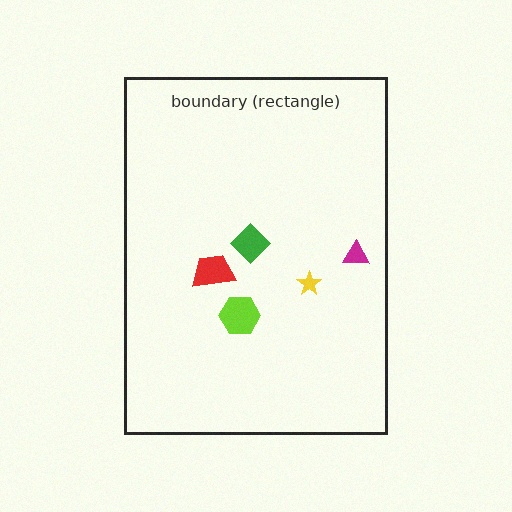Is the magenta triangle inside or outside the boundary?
Inside.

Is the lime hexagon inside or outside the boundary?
Inside.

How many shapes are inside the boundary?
5 inside, 0 outside.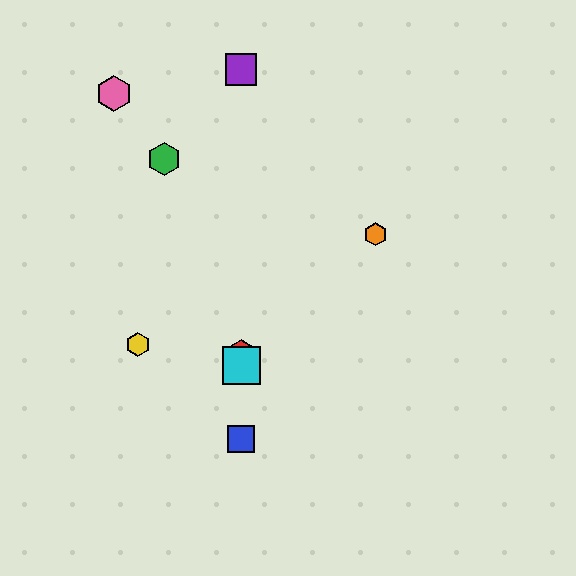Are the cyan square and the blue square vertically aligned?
Yes, both are at x≈241.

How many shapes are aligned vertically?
4 shapes (the red hexagon, the blue square, the purple square, the cyan square) are aligned vertically.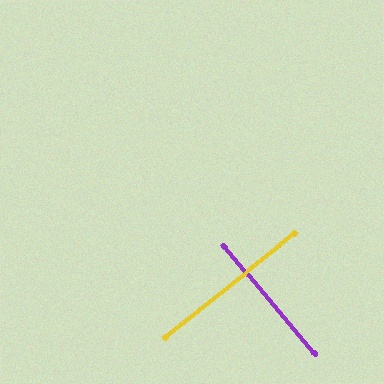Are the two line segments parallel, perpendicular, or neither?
Perpendicular — they meet at approximately 88°.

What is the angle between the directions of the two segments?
Approximately 88 degrees.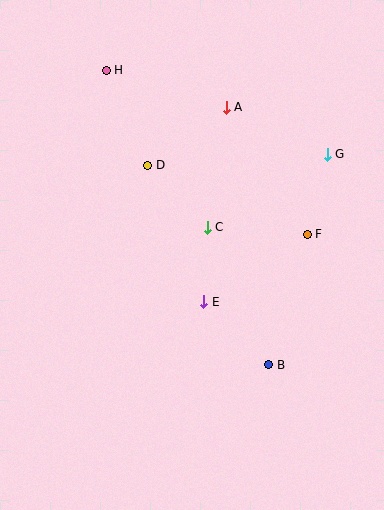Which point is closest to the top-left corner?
Point H is closest to the top-left corner.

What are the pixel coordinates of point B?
Point B is at (269, 365).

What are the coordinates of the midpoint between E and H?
The midpoint between E and H is at (155, 186).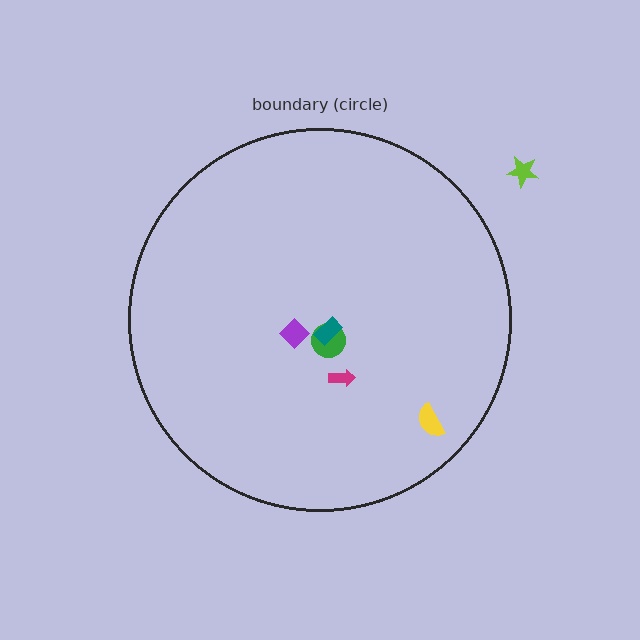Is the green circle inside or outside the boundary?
Inside.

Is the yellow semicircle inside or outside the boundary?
Inside.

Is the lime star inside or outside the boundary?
Outside.